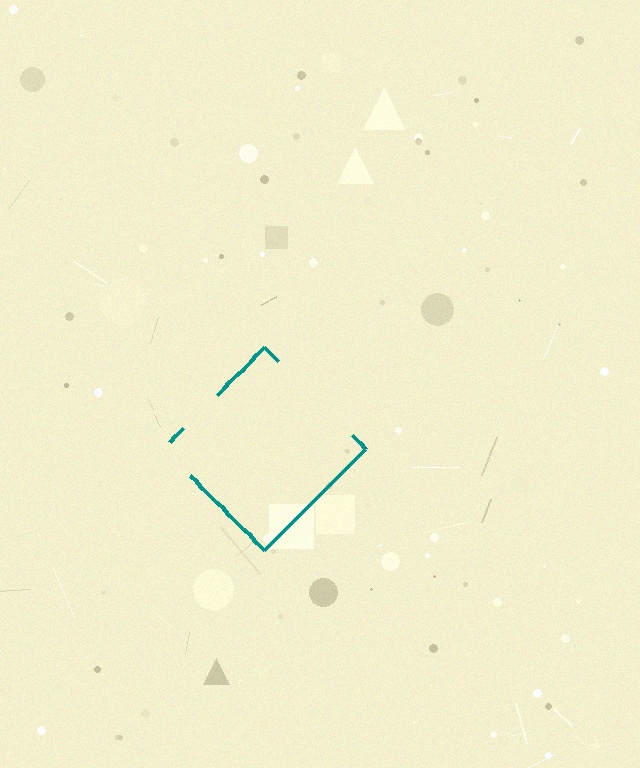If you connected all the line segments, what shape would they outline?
They would outline a diamond.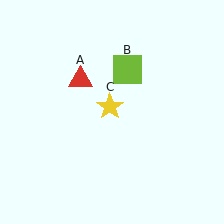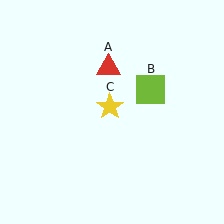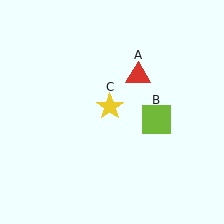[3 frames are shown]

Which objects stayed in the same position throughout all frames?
Yellow star (object C) remained stationary.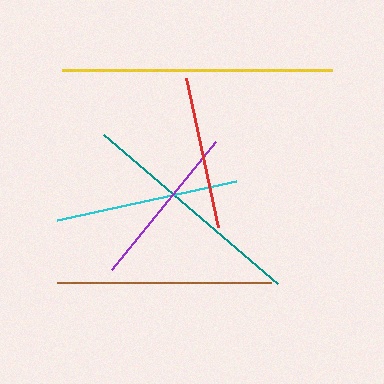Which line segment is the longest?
The yellow line is the longest at approximately 270 pixels.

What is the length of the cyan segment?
The cyan segment is approximately 183 pixels long.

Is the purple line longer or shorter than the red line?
The purple line is longer than the red line.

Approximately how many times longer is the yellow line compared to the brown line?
The yellow line is approximately 1.3 times the length of the brown line.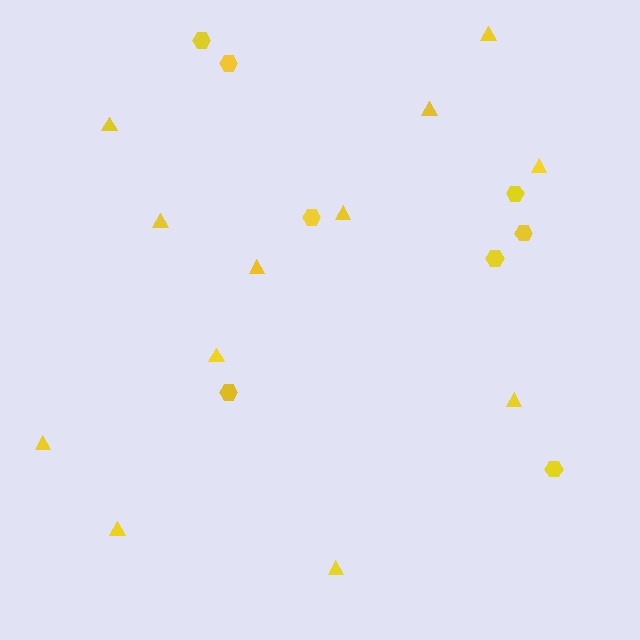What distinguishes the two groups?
There are 2 groups: one group of hexagons (8) and one group of triangles (12).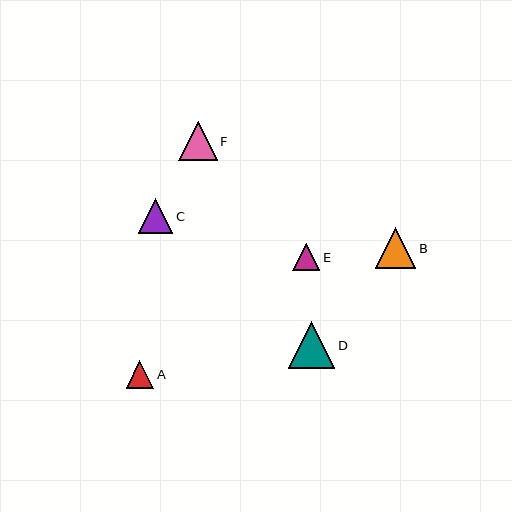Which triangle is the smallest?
Triangle E is the smallest with a size of approximately 27 pixels.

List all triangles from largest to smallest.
From largest to smallest: D, B, F, C, A, E.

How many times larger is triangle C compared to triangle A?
Triangle C is approximately 1.3 times the size of triangle A.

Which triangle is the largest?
Triangle D is the largest with a size of approximately 46 pixels.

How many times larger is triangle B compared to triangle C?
Triangle B is approximately 1.2 times the size of triangle C.